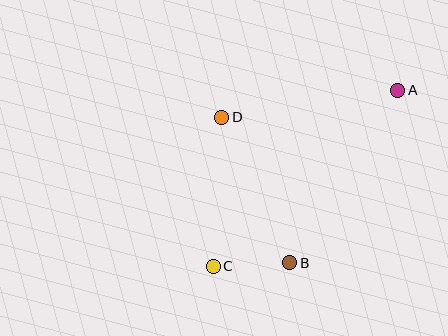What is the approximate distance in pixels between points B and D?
The distance between B and D is approximately 161 pixels.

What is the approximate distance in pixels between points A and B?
The distance between A and B is approximately 203 pixels.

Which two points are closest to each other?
Points B and C are closest to each other.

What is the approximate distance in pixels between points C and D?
The distance between C and D is approximately 149 pixels.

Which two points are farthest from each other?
Points A and C are farthest from each other.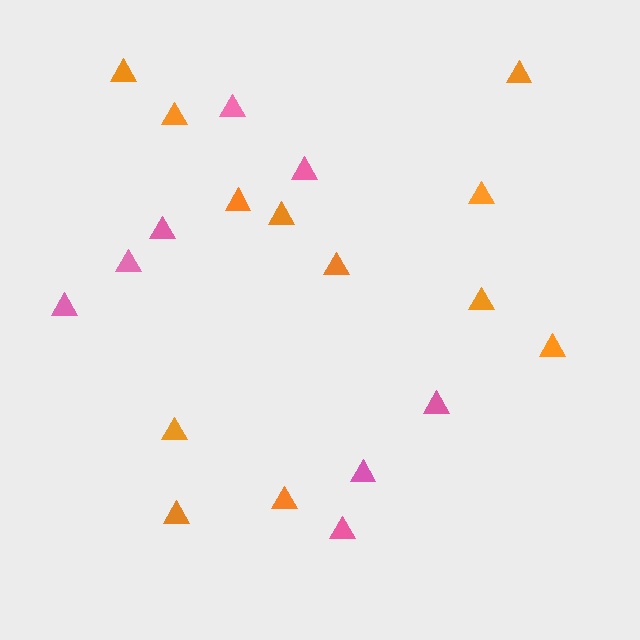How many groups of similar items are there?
There are 2 groups: one group of orange triangles (12) and one group of pink triangles (8).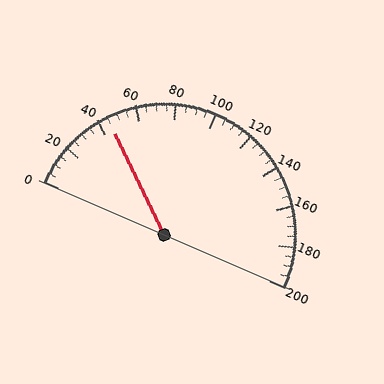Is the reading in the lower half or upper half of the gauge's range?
The reading is in the lower half of the range (0 to 200).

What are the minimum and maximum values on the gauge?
The gauge ranges from 0 to 200.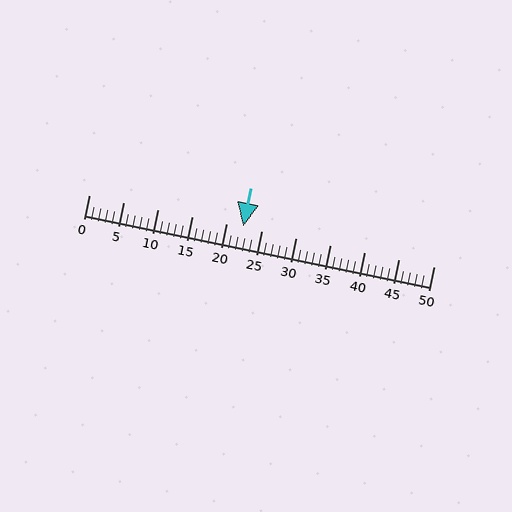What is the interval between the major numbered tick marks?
The major tick marks are spaced 5 units apart.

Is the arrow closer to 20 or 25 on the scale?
The arrow is closer to 20.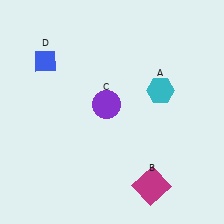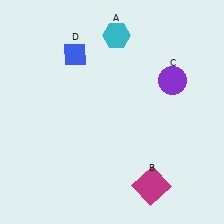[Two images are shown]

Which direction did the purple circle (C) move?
The purple circle (C) moved right.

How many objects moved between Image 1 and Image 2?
3 objects moved between the two images.